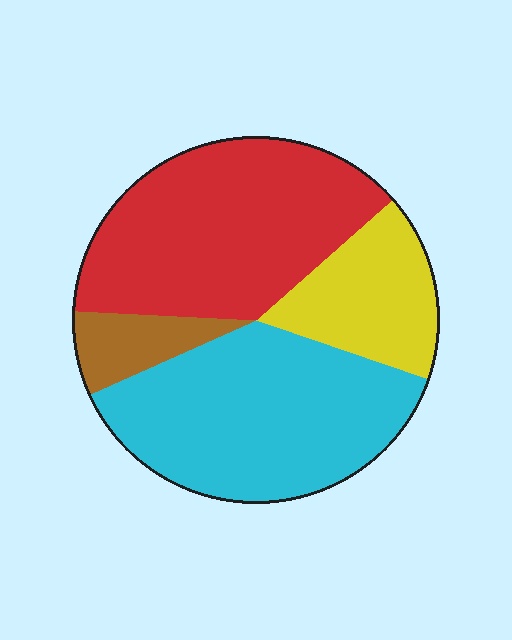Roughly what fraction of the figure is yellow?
Yellow covers 17% of the figure.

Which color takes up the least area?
Brown, at roughly 10%.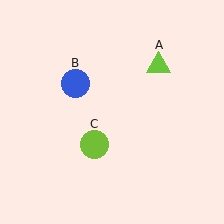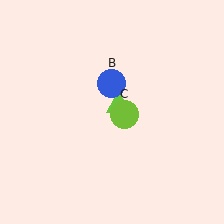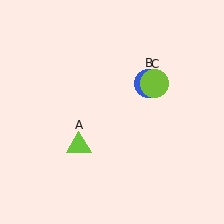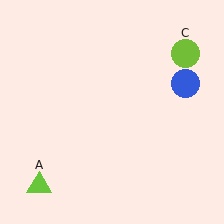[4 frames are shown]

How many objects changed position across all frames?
3 objects changed position: lime triangle (object A), blue circle (object B), lime circle (object C).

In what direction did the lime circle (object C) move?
The lime circle (object C) moved up and to the right.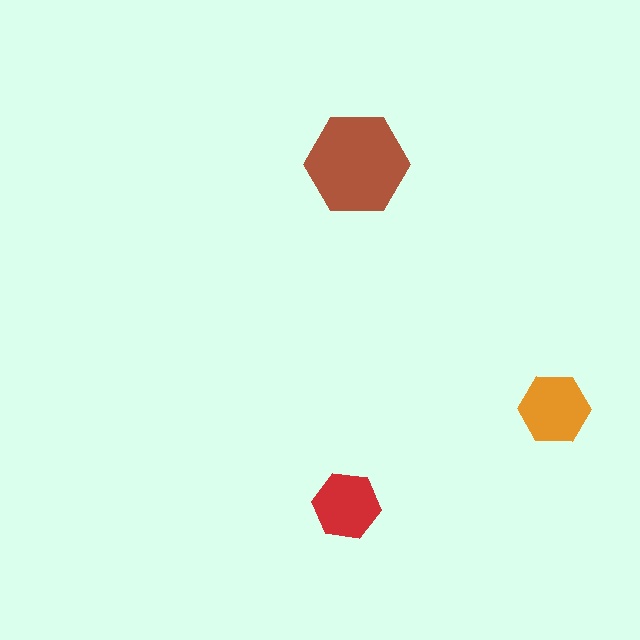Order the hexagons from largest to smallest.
the brown one, the orange one, the red one.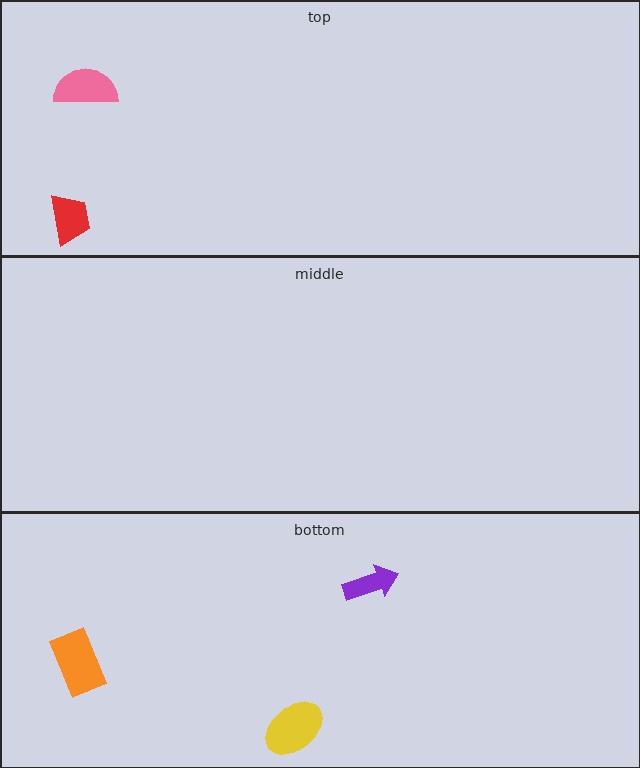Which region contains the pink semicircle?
The top region.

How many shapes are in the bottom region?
3.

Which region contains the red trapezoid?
The top region.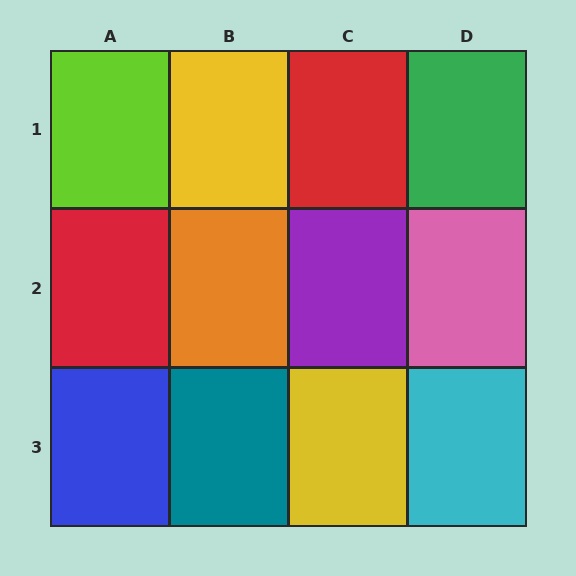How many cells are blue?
1 cell is blue.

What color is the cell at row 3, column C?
Yellow.